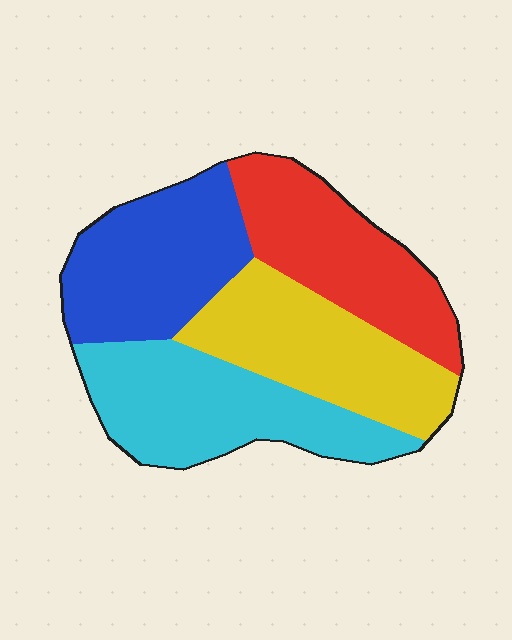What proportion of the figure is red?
Red covers 24% of the figure.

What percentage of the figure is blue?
Blue takes up about one quarter (1/4) of the figure.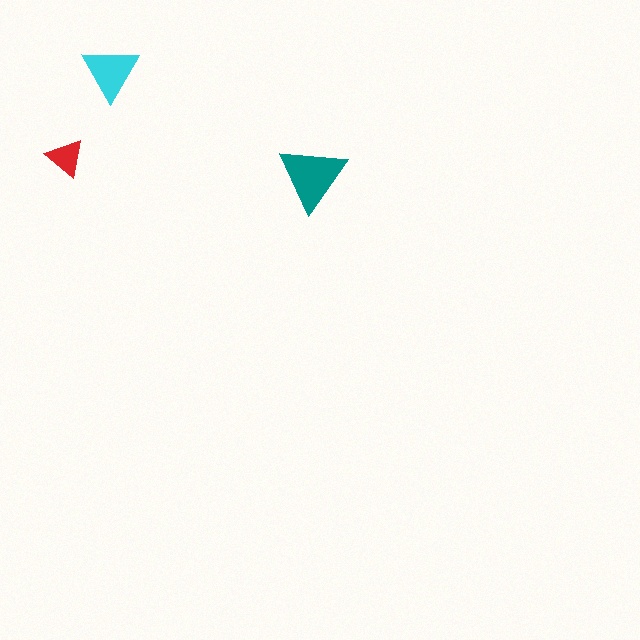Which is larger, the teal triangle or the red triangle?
The teal one.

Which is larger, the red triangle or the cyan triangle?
The cyan one.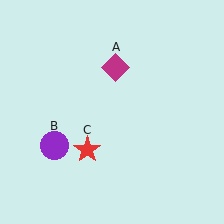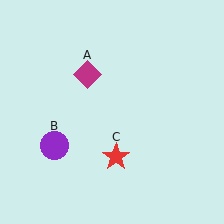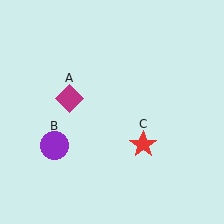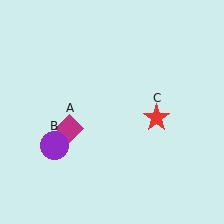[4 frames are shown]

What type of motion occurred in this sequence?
The magenta diamond (object A), red star (object C) rotated counterclockwise around the center of the scene.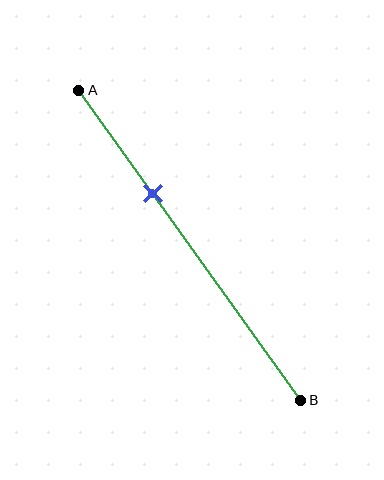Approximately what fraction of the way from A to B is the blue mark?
The blue mark is approximately 35% of the way from A to B.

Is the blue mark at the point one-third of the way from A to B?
Yes, the mark is approximately at the one-third point.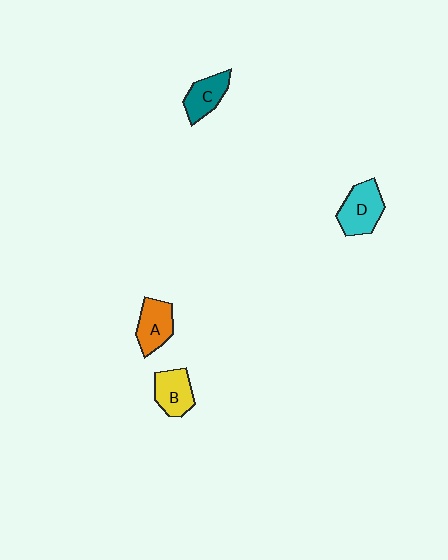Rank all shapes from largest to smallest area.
From largest to smallest: D (cyan), A (orange), B (yellow), C (teal).